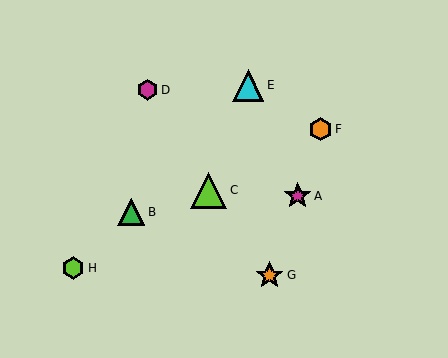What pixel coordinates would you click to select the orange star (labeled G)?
Click at (270, 275) to select the orange star G.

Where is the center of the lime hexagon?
The center of the lime hexagon is at (73, 268).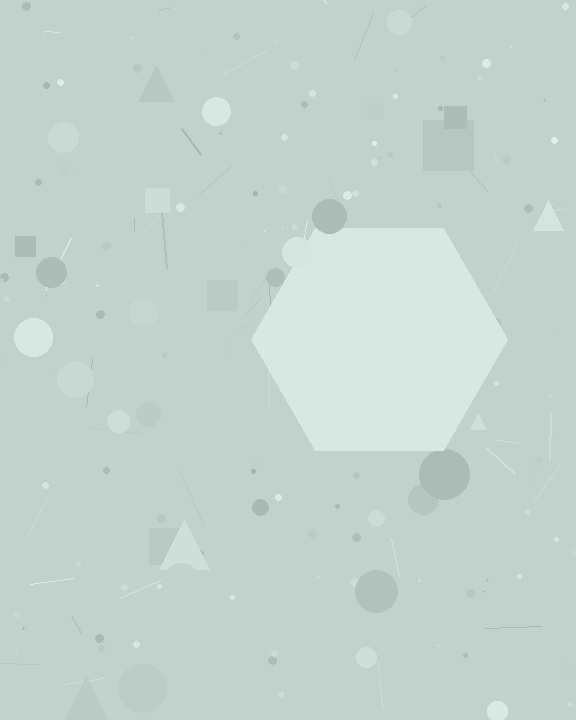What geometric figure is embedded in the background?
A hexagon is embedded in the background.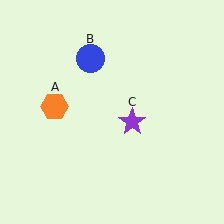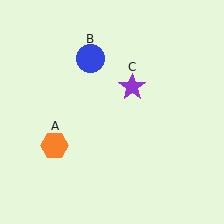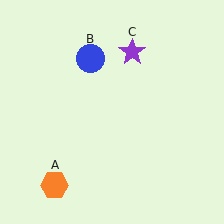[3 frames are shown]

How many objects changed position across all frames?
2 objects changed position: orange hexagon (object A), purple star (object C).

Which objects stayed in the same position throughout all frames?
Blue circle (object B) remained stationary.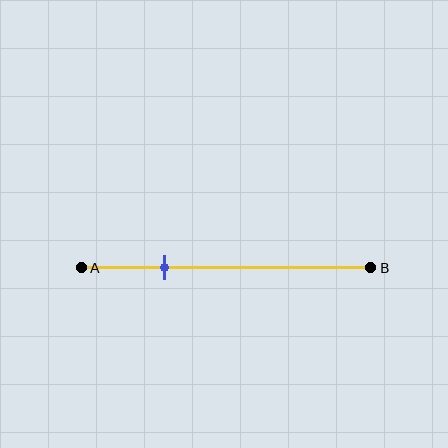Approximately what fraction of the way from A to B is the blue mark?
The blue mark is approximately 30% of the way from A to B.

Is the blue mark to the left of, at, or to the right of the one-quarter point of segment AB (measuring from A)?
The blue mark is to the right of the one-quarter point of segment AB.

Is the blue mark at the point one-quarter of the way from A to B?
No, the mark is at about 30% from A, not at the 25% one-quarter point.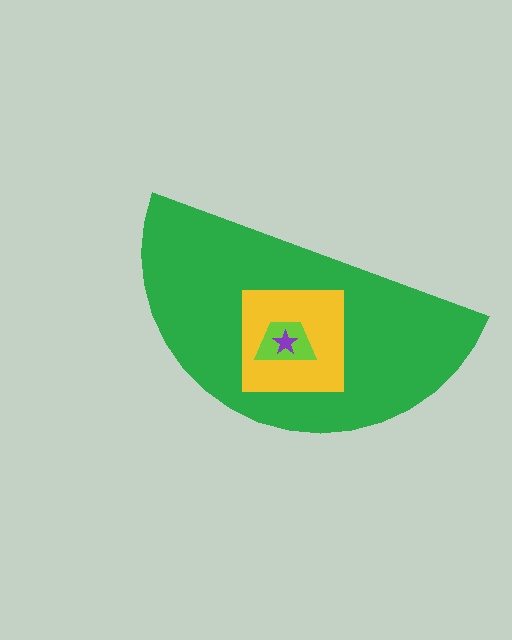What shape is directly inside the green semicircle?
The yellow square.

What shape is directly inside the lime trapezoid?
The purple star.